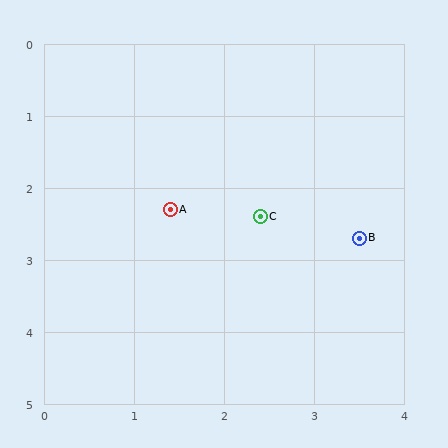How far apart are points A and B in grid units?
Points A and B are about 2.1 grid units apart.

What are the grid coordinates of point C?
Point C is at approximately (2.4, 2.4).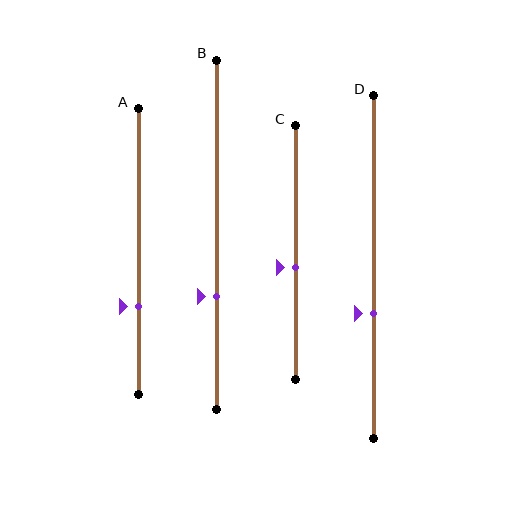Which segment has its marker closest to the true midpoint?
Segment C has its marker closest to the true midpoint.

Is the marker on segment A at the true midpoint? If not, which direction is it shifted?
No, the marker on segment A is shifted downward by about 19% of the segment length.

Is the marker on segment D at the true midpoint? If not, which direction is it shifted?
No, the marker on segment D is shifted downward by about 13% of the segment length.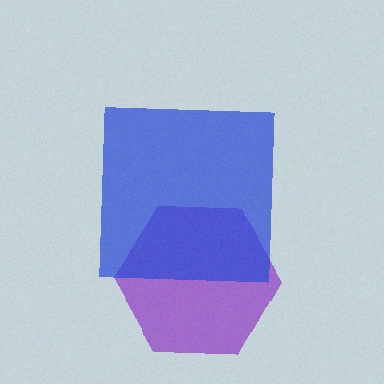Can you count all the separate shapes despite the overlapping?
Yes, there are 2 separate shapes.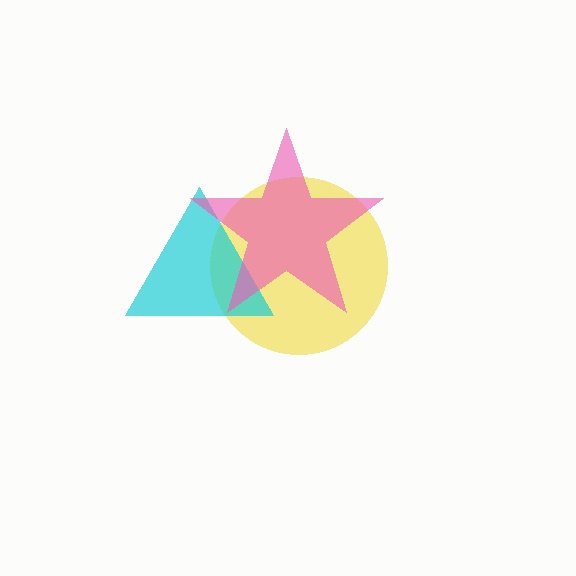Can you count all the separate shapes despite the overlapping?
Yes, there are 3 separate shapes.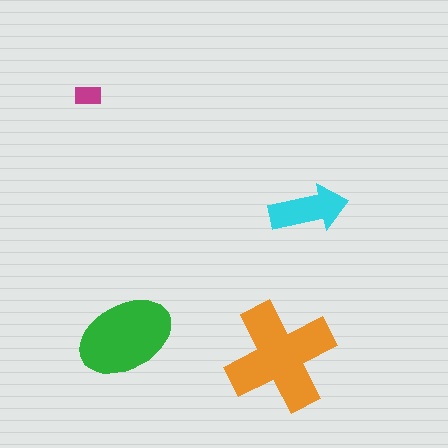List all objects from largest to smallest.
The orange cross, the green ellipse, the cyan arrow, the magenta rectangle.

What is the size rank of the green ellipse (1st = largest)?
2nd.